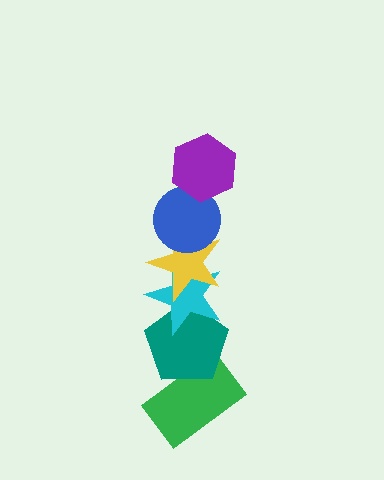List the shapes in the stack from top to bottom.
From top to bottom: the purple hexagon, the blue circle, the yellow star, the cyan star, the teal pentagon, the green rectangle.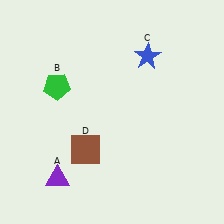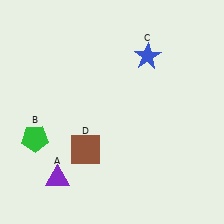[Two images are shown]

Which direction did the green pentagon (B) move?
The green pentagon (B) moved down.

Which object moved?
The green pentagon (B) moved down.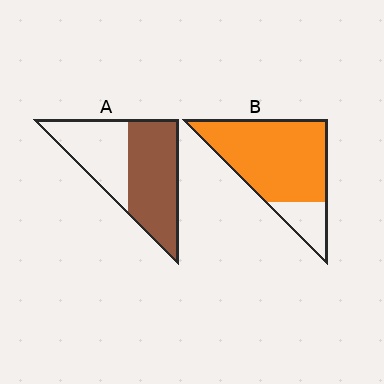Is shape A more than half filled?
Yes.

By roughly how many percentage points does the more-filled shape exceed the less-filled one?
By roughly 25 percentage points (B over A).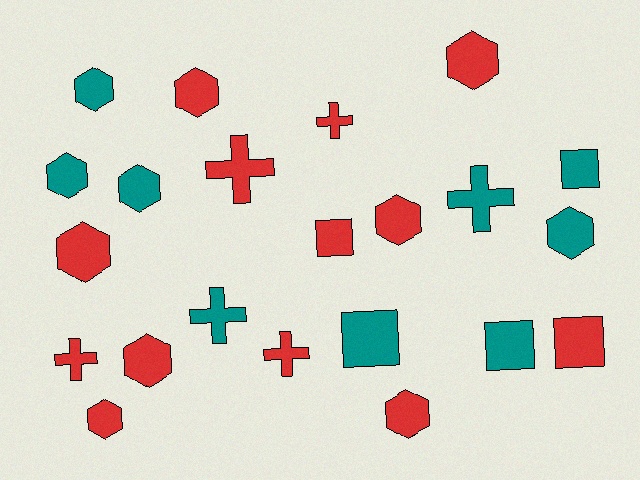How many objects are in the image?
There are 22 objects.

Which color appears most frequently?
Red, with 13 objects.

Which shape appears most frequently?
Hexagon, with 11 objects.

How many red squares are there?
There are 2 red squares.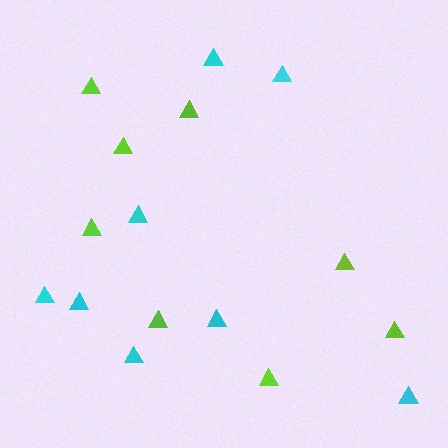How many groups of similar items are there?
There are 2 groups: one group of lime triangles (8) and one group of cyan triangles (8).